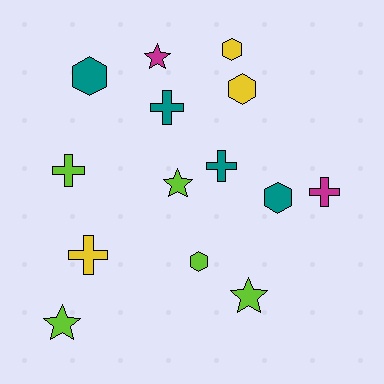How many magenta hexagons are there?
There are no magenta hexagons.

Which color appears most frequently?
Lime, with 5 objects.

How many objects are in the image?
There are 14 objects.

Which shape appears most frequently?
Hexagon, with 5 objects.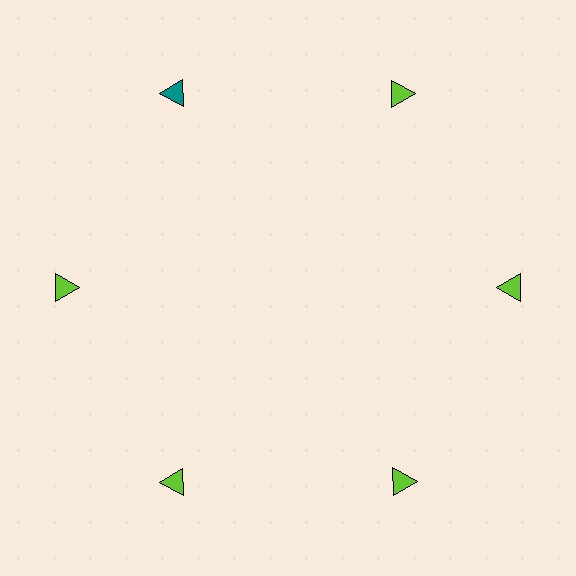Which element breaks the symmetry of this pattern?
The teal triangle at roughly the 11 o'clock position breaks the symmetry. All other shapes are lime triangles.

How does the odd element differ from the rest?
It has a different color: teal instead of lime.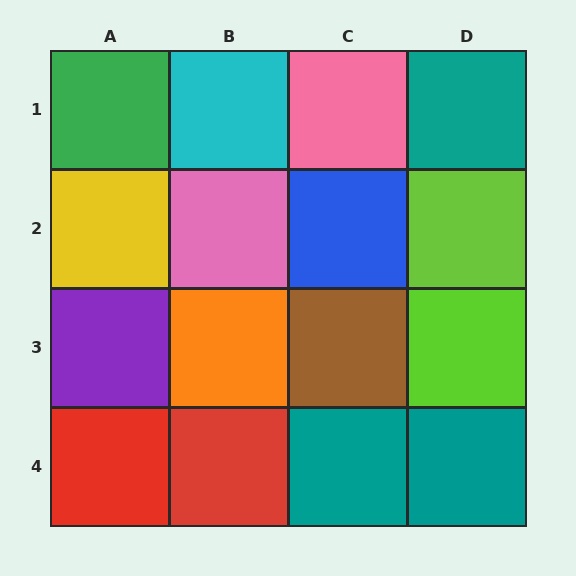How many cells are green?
1 cell is green.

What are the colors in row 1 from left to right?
Green, cyan, pink, teal.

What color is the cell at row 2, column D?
Lime.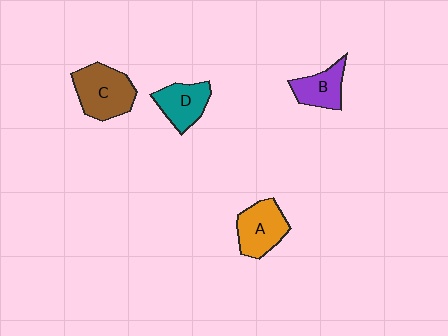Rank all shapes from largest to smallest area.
From largest to smallest: C (brown), A (orange), D (teal), B (purple).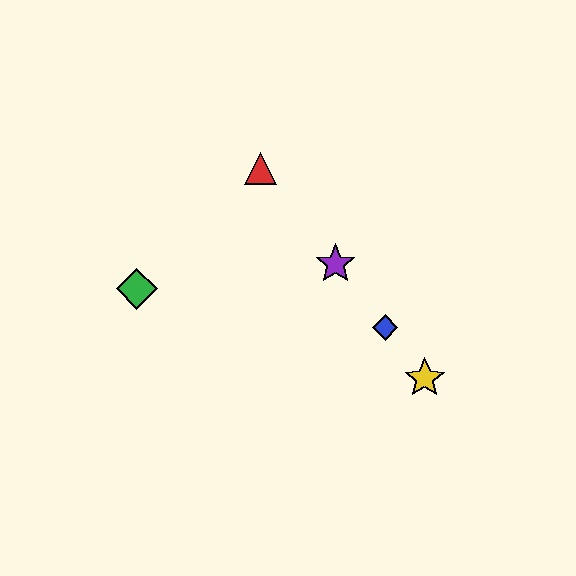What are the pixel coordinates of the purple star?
The purple star is at (335, 264).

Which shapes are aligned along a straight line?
The red triangle, the blue diamond, the yellow star, the purple star are aligned along a straight line.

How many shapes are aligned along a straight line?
4 shapes (the red triangle, the blue diamond, the yellow star, the purple star) are aligned along a straight line.